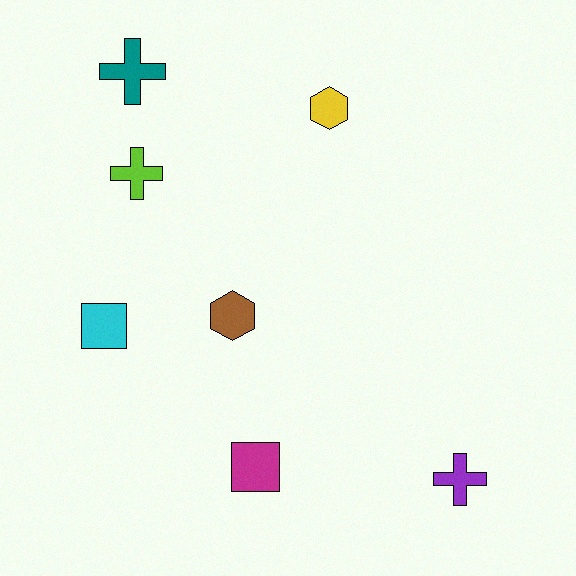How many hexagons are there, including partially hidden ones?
There are 2 hexagons.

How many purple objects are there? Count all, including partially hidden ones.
There is 1 purple object.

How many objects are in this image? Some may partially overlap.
There are 7 objects.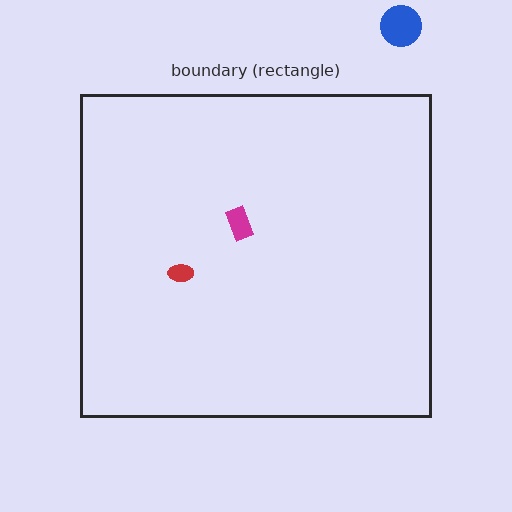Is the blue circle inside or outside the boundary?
Outside.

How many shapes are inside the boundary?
2 inside, 1 outside.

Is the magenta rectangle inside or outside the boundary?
Inside.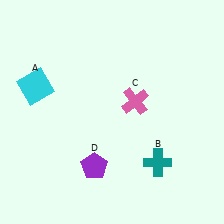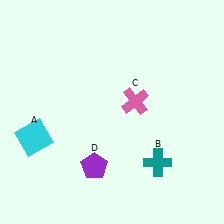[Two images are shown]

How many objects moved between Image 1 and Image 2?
1 object moved between the two images.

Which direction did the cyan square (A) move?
The cyan square (A) moved down.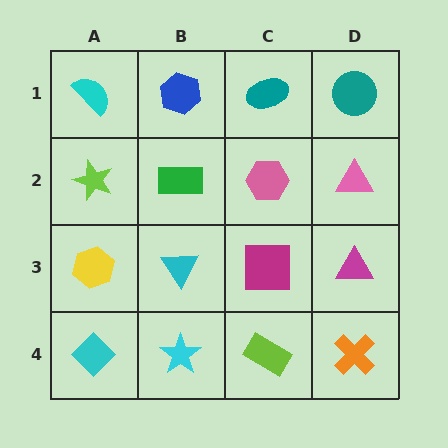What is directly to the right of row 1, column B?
A teal ellipse.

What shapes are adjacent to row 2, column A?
A cyan semicircle (row 1, column A), a yellow hexagon (row 3, column A), a green rectangle (row 2, column B).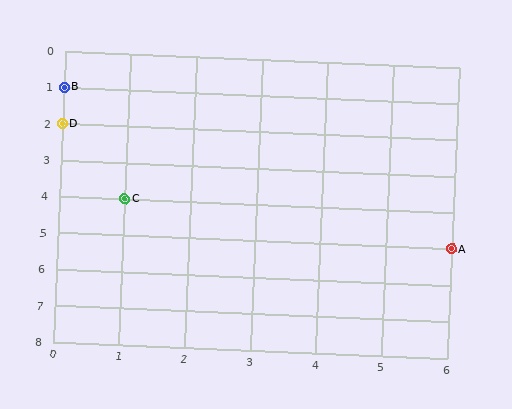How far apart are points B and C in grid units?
Points B and C are 1 column and 3 rows apart (about 3.2 grid units diagonally).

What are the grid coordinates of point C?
Point C is at grid coordinates (1, 4).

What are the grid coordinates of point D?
Point D is at grid coordinates (0, 2).